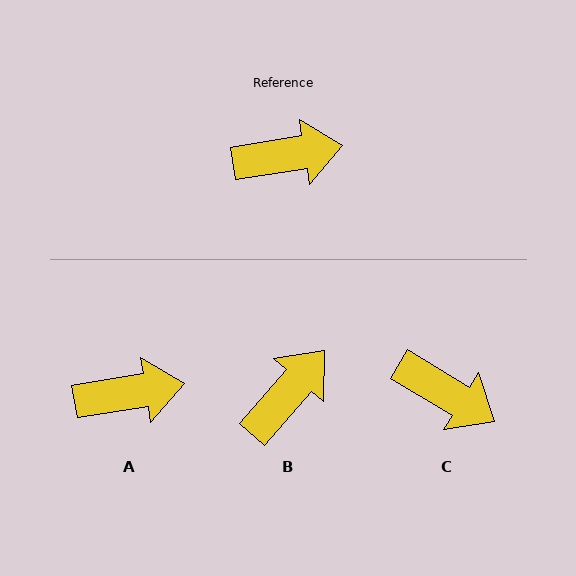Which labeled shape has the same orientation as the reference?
A.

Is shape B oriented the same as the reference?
No, it is off by about 40 degrees.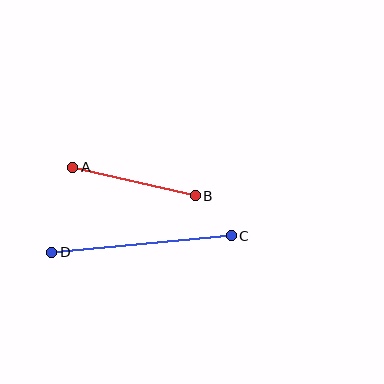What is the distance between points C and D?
The distance is approximately 180 pixels.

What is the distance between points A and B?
The distance is approximately 126 pixels.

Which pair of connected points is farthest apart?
Points C and D are farthest apart.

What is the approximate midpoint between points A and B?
The midpoint is at approximately (134, 181) pixels.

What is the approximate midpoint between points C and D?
The midpoint is at approximately (141, 244) pixels.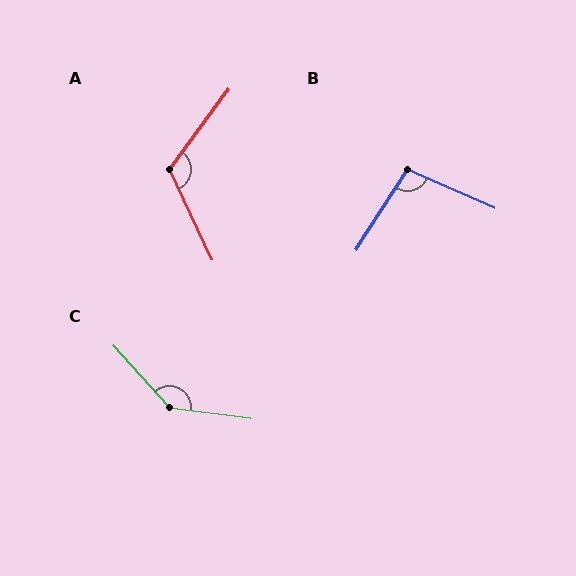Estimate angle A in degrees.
Approximately 119 degrees.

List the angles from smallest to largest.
B (98°), A (119°), C (140°).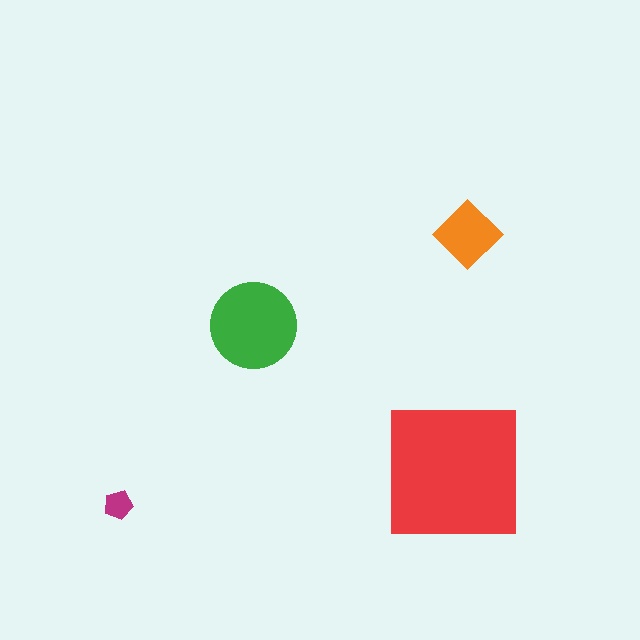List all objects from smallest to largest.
The magenta pentagon, the orange diamond, the green circle, the red square.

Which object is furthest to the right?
The orange diamond is rightmost.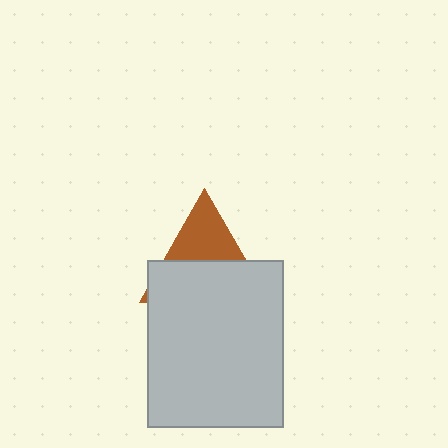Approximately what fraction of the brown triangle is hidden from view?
Roughly 61% of the brown triangle is hidden behind the light gray rectangle.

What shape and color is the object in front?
The object in front is a light gray rectangle.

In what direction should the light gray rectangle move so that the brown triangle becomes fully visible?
The light gray rectangle should move down. That is the shortest direction to clear the overlap and leave the brown triangle fully visible.